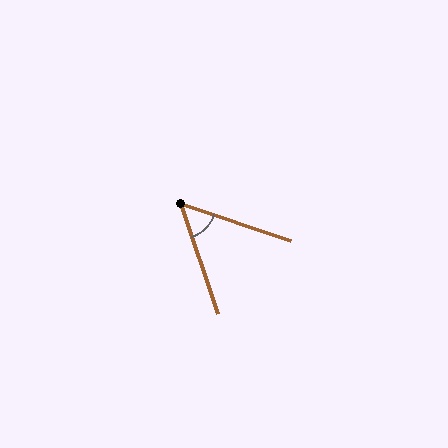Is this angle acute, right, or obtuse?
It is acute.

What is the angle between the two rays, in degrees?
Approximately 53 degrees.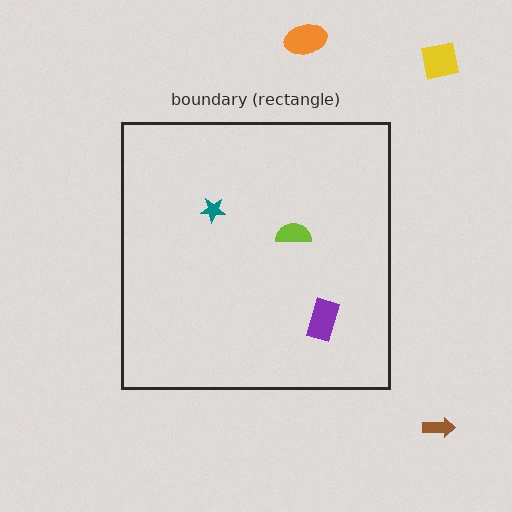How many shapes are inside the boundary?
3 inside, 3 outside.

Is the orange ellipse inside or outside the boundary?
Outside.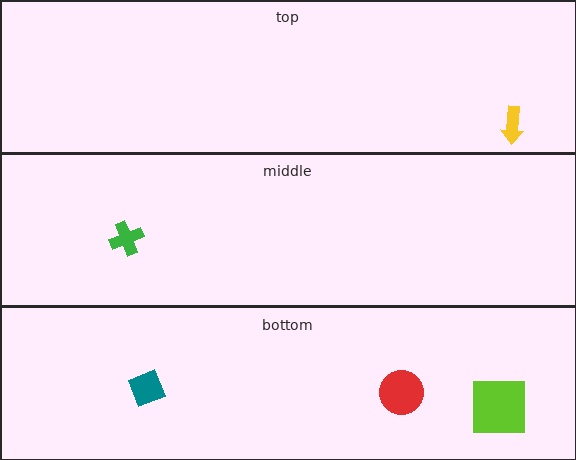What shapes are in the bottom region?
The red circle, the lime square, the teal diamond.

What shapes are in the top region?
The yellow arrow.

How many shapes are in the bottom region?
3.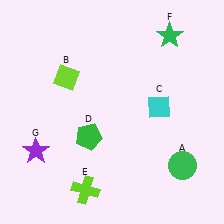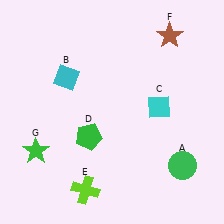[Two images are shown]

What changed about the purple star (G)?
In Image 1, G is purple. In Image 2, it changed to green.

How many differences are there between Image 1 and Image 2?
There are 3 differences between the two images.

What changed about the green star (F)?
In Image 1, F is green. In Image 2, it changed to brown.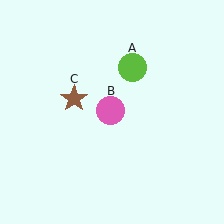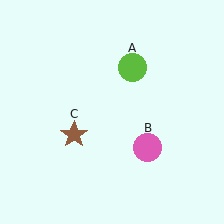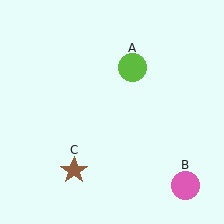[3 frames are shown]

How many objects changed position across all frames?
2 objects changed position: pink circle (object B), brown star (object C).